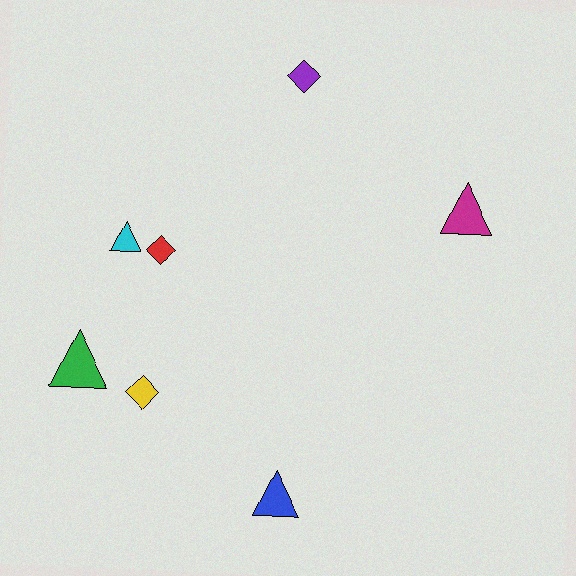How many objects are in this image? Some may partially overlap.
There are 7 objects.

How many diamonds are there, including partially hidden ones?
There are 3 diamonds.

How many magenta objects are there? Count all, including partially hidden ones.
There is 1 magenta object.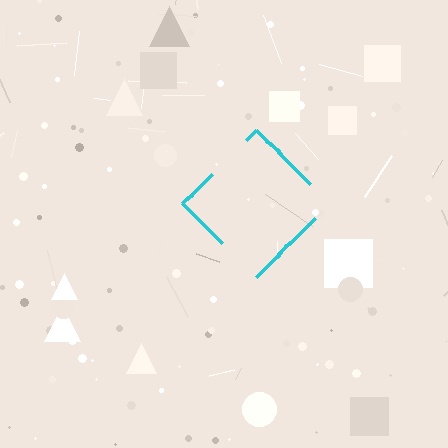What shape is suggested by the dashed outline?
The dashed outline suggests a diamond.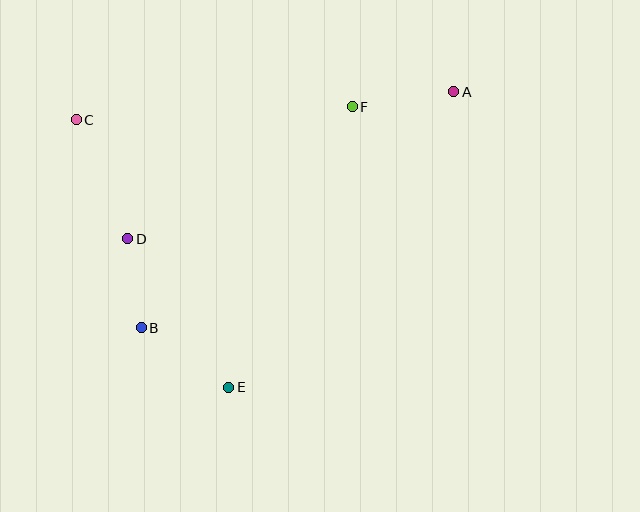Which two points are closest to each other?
Points B and D are closest to each other.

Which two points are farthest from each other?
Points A and B are farthest from each other.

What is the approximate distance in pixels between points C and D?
The distance between C and D is approximately 130 pixels.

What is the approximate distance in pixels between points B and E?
The distance between B and E is approximately 106 pixels.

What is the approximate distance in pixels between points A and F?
The distance between A and F is approximately 102 pixels.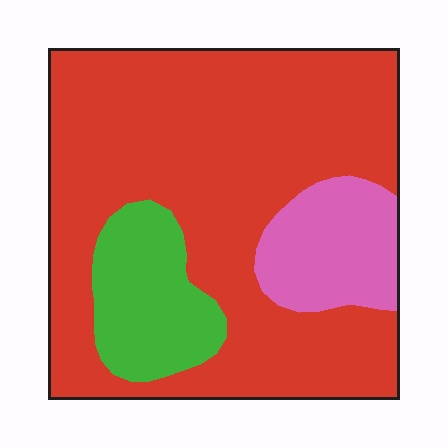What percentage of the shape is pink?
Pink covers around 15% of the shape.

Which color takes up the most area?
Red, at roughly 75%.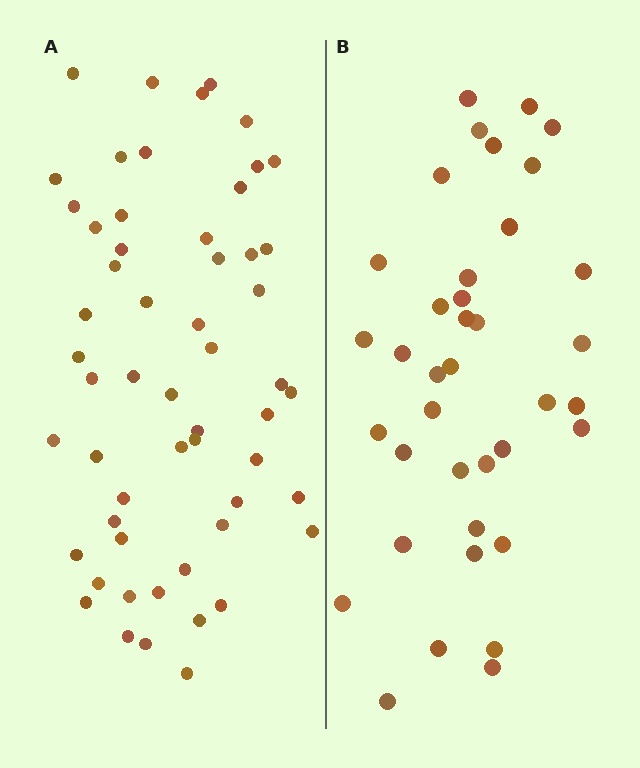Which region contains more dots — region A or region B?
Region A (the left region) has more dots.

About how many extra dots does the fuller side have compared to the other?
Region A has approximately 20 more dots than region B.